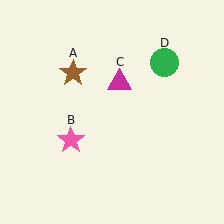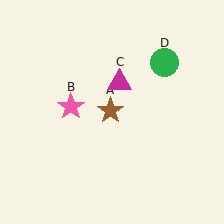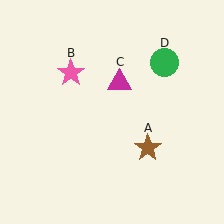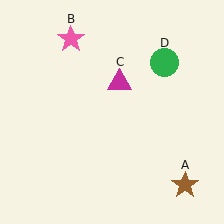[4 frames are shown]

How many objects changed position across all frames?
2 objects changed position: brown star (object A), pink star (object B).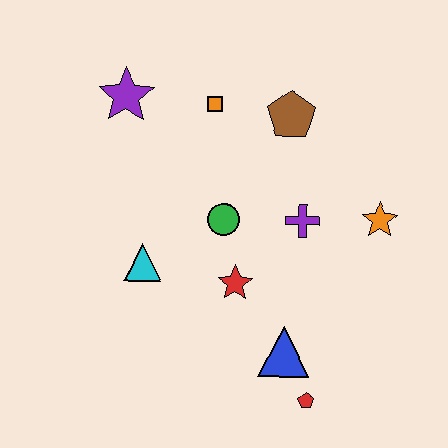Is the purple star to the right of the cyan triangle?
No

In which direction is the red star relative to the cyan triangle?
The red star is to the right of the cyan triangle.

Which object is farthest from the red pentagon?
The purple star is farthest from the red pentagon.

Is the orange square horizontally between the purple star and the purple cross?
Yes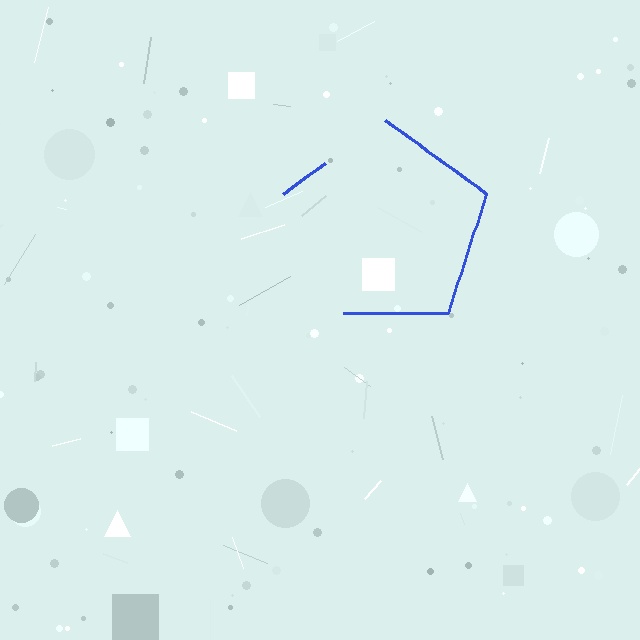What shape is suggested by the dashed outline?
The dashed outline suggests a pentagon.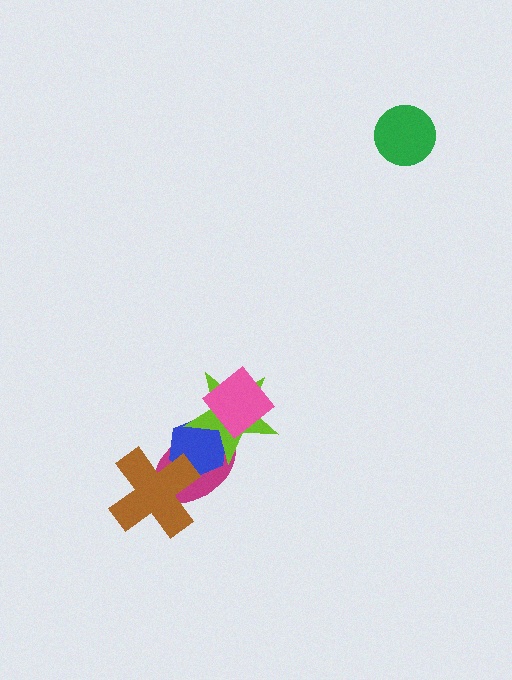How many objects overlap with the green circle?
0 objects overlap with the green circle.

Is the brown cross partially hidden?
No, no other shape covers it.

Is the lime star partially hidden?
Yes, it is partially covered by another shape.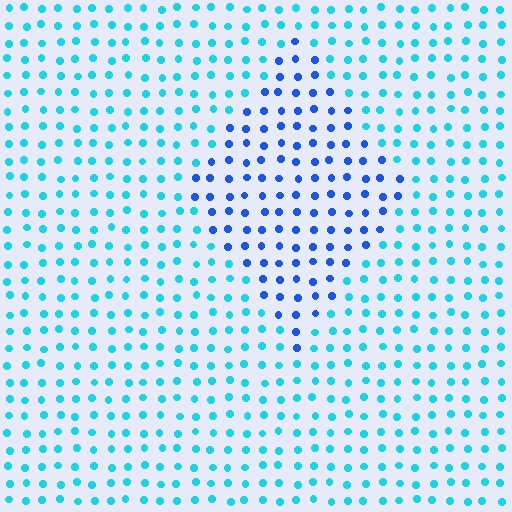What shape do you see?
I see a diamond.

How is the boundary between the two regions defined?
The boundary is defined purely by a slight shift in hue (about 39 degrees). Spacing, size, and orientation are identical on both sides.